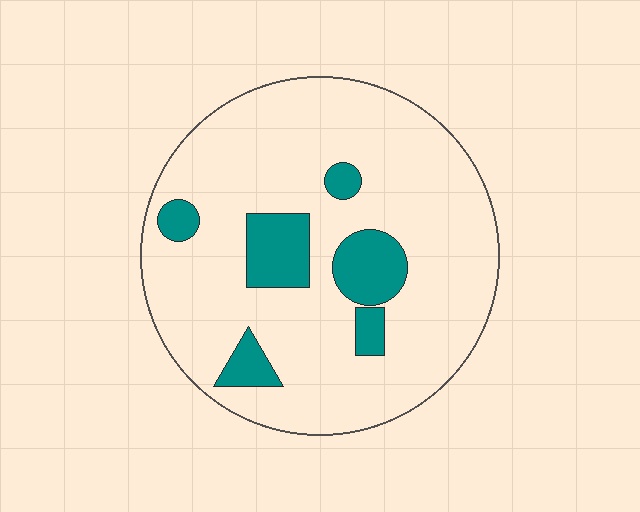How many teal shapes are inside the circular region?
6.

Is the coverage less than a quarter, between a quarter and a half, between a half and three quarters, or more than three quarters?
Less than a quarter.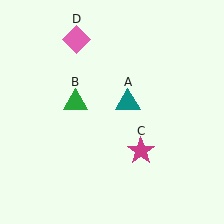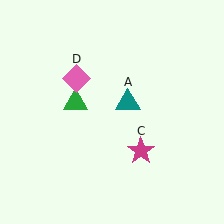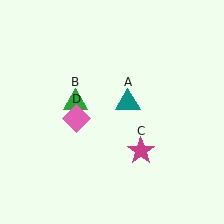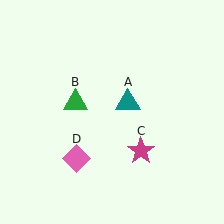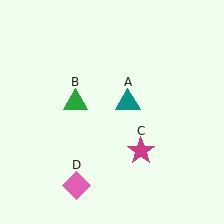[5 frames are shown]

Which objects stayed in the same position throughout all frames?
Teal triangle (object A) and green triangle (object B) and magenta star (object C) remained stationary.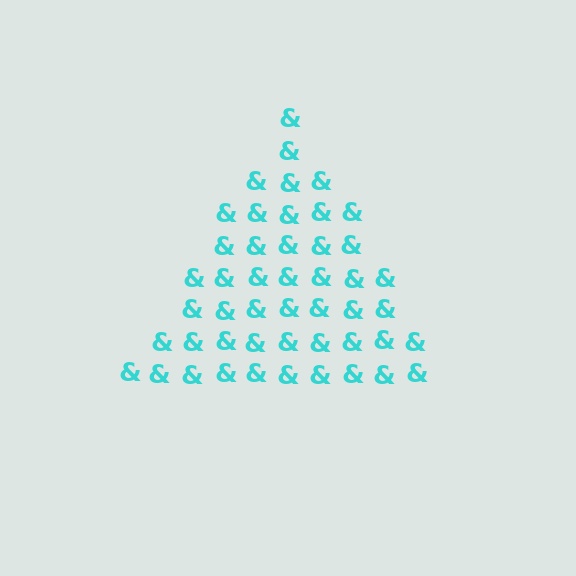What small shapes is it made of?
It is made of small ampersands.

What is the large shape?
The large shape is a triangle.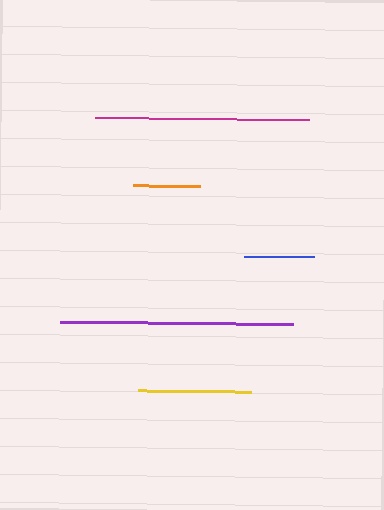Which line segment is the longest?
The purple line is the longest at approximately 233 pixels.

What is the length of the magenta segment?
The magenta segment is approximately 214 pixels long.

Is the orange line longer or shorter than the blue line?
The blue line is longer than the orange line.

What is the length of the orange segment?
The orange segment is approximately 67 pixels long.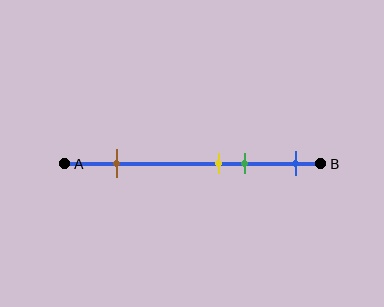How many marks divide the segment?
There are 4 marks dividing the segment.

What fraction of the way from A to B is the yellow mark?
The yellow mark is approximately 60% (0.6) of the way from A to B.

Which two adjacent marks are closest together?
The yellow and green marks are the closest adjacent pair.